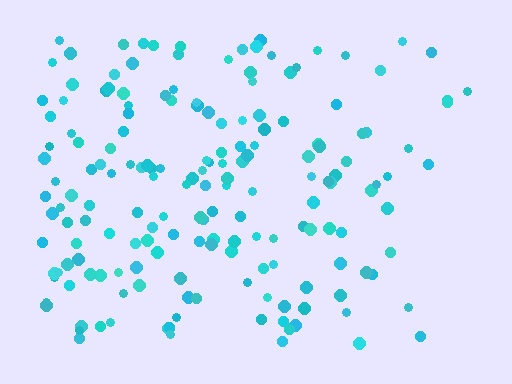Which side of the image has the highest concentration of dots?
The left.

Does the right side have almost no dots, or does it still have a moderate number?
Still a moderate number, just noticeably fewer than the left.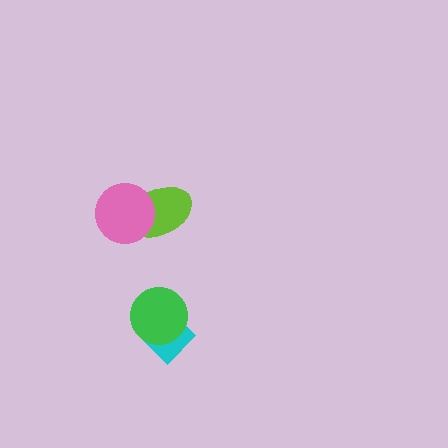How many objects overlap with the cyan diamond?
1 object overlaps with the cyan diamond.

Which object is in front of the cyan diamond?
The green circle is in front of the cyan diamond.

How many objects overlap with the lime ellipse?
1 object overlaps with the lime ellipse.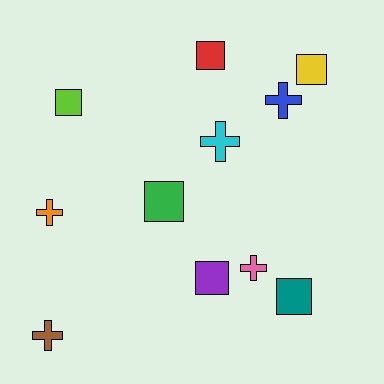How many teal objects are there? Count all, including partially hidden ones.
There is 1 teal object.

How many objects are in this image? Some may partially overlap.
There are 11 objects.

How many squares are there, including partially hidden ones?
There are 6 squares.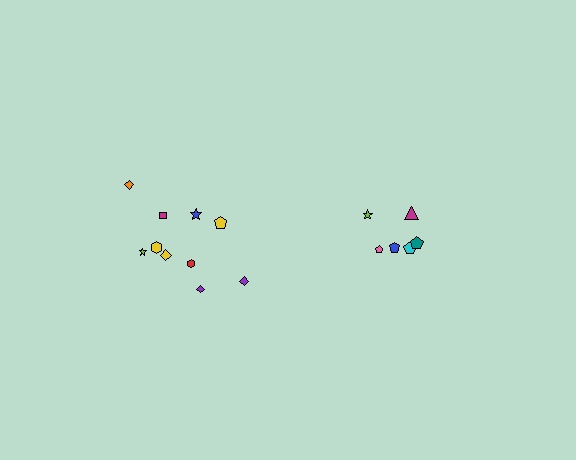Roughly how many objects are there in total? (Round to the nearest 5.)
Roughly 15 objects in total.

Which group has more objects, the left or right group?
The left group.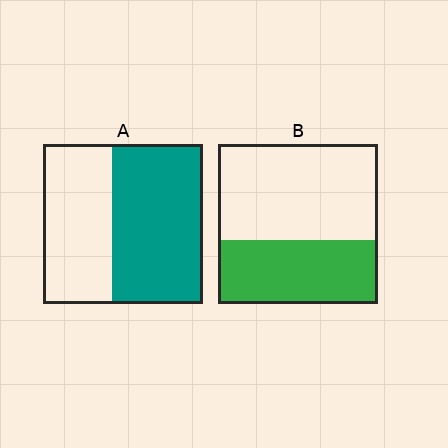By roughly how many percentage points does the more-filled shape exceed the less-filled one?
By roughly 15 percentage points (A over B).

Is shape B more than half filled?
No.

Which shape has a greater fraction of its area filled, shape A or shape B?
Shape A.